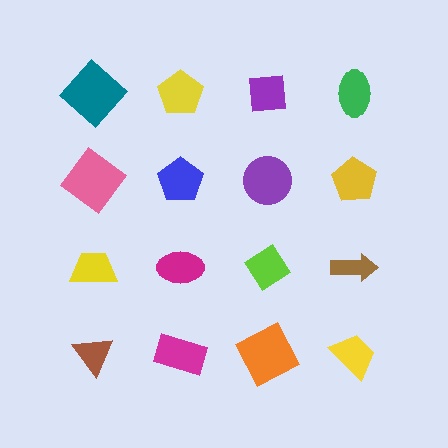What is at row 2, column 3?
A purple circle.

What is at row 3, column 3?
A lime diamond.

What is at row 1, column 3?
A purple square.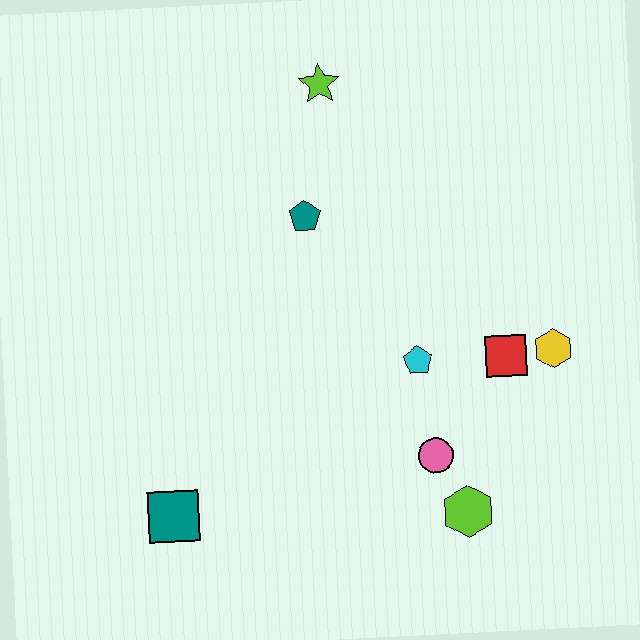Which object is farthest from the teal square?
The lime star is farthest from the teal square.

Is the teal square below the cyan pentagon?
Yes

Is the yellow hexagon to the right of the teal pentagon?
Yes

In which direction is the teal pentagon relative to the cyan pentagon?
The teal pentagon is above the cyan pentagon.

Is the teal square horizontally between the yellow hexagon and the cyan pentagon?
No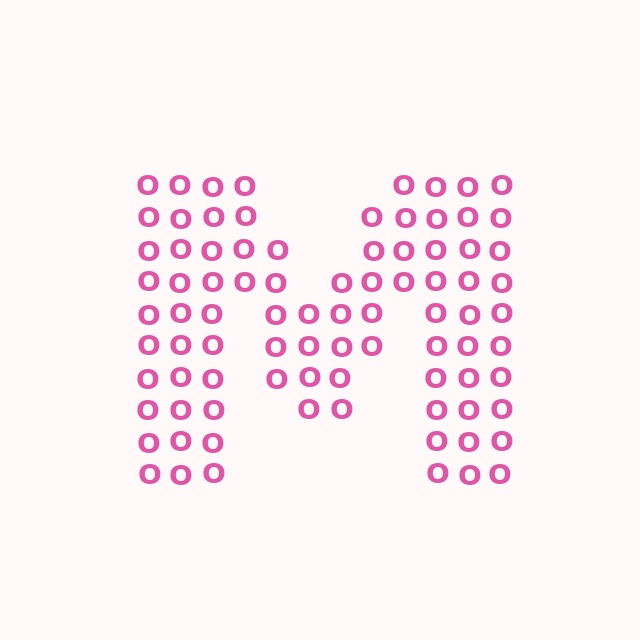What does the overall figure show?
The overall figure shows the letter M.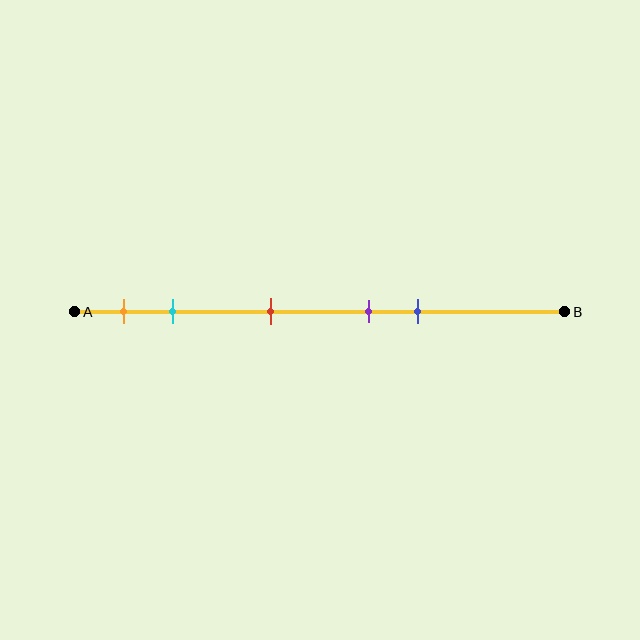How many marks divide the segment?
There are 5 marks dividing the segment.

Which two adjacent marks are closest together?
The purple and blue marks are the closest adjacent pair.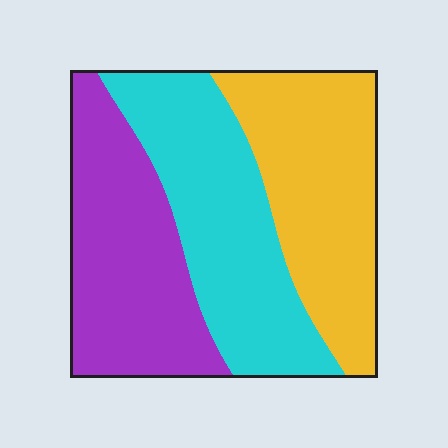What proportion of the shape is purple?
Purple takes up about one third (1/3) of the shape.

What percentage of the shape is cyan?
Cyan takes up about one third (1/3) of the shape.